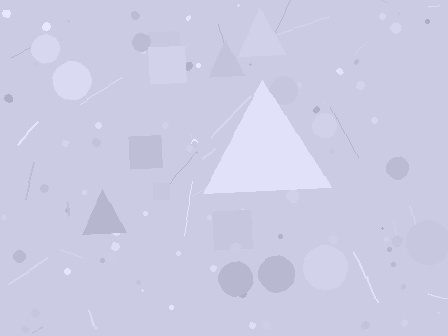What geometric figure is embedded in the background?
A triangle is embedded in the background.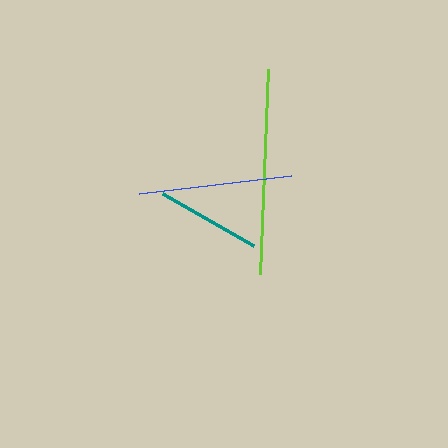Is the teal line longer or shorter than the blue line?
The blue line is longer than the teal line.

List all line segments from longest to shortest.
From longest to shortest: lime, blue, teal.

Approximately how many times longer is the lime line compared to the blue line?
The lime line is approximately 1.3 times the length of the blue line.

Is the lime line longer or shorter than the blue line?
The lime line is longer than the blue line.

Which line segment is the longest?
The lime line is the longest at approximately 205 pixels.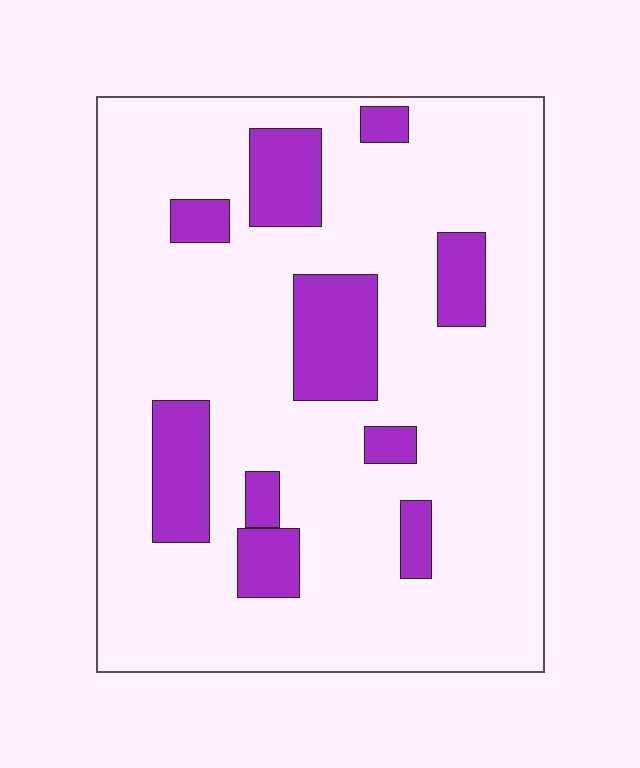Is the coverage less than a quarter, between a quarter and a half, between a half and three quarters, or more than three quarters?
Less than a quarter.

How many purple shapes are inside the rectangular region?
10.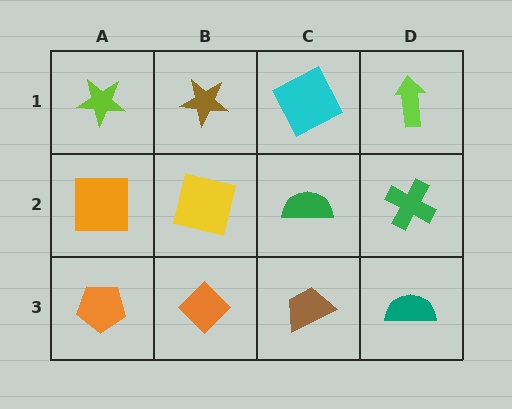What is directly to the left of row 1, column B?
A lime star.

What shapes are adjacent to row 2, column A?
A lime star (row 1, column A), an orange pentagon (row 3, column A), a yellow square (row 2, column B).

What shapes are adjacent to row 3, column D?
A green cross (row 2, column D), a brown trapezoid (row 3, column C).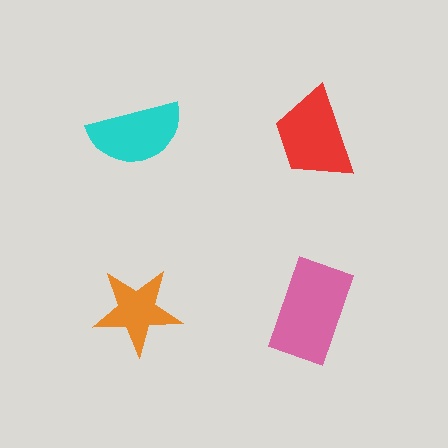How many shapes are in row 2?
2 shapes.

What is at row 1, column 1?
A cyan semicircle.